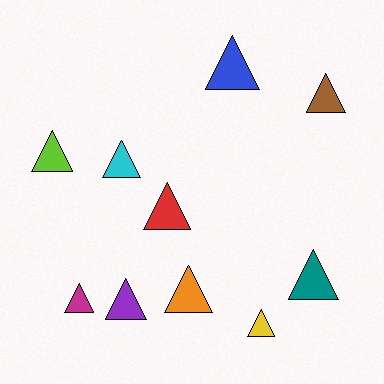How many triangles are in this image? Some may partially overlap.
There are 10 triangles.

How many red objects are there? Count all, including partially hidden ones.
There is 1 red object.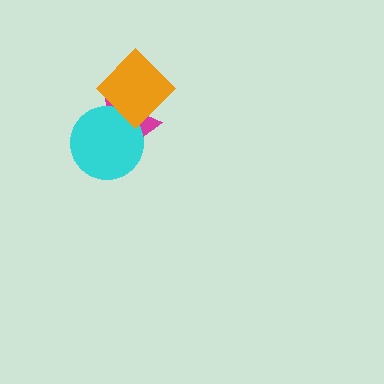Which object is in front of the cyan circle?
The orange diamond is in front of the cyan circle.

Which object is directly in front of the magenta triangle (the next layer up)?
The cyan circle is directly in front of the magenta triangle.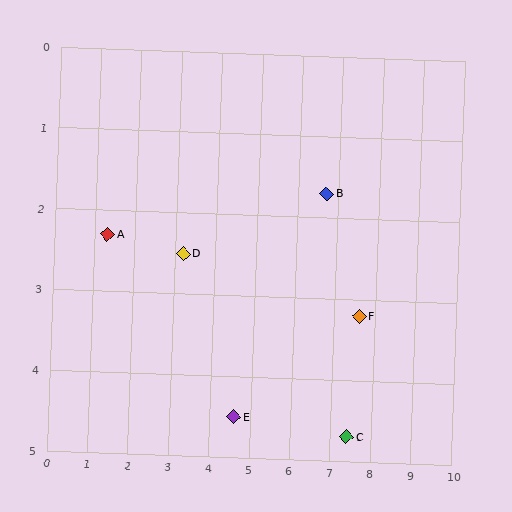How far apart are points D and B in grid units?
Points D and B are about 3.6 grid units apart.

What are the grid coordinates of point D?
Point D is at approximately (3.2, 2.5).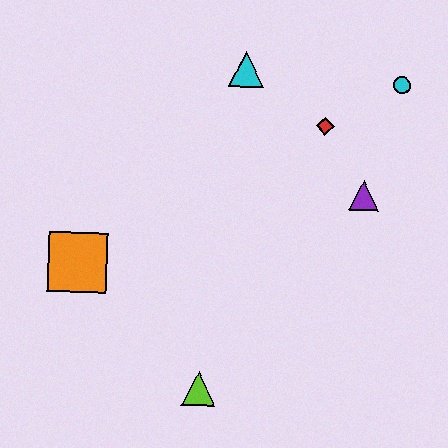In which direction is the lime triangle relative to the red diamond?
The lime triangle is below the red diamond.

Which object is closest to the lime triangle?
The orange square is closest to the lime triangle.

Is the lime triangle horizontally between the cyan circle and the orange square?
Yes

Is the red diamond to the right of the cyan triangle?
Yes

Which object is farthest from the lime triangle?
The cyan circle is farthest from the lime triangle.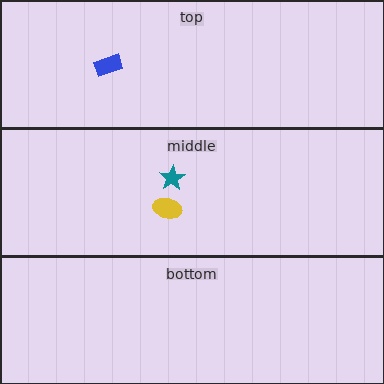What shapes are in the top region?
The blue rectangle.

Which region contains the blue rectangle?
The top region.